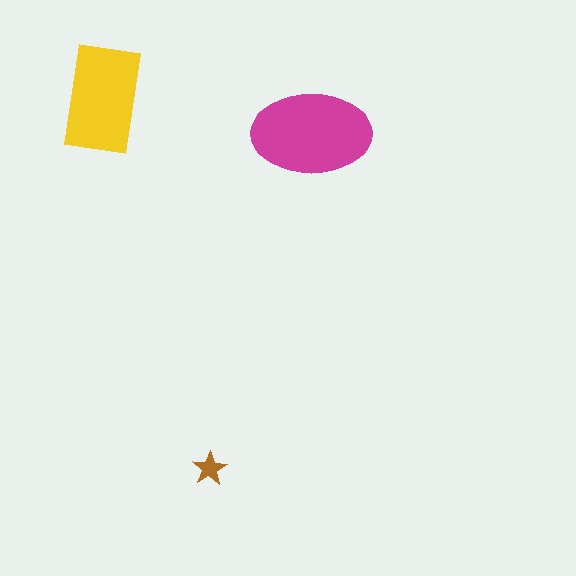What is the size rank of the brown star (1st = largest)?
3rd.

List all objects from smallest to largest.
The brown star, the yellow rectangle, the magenta ellipse.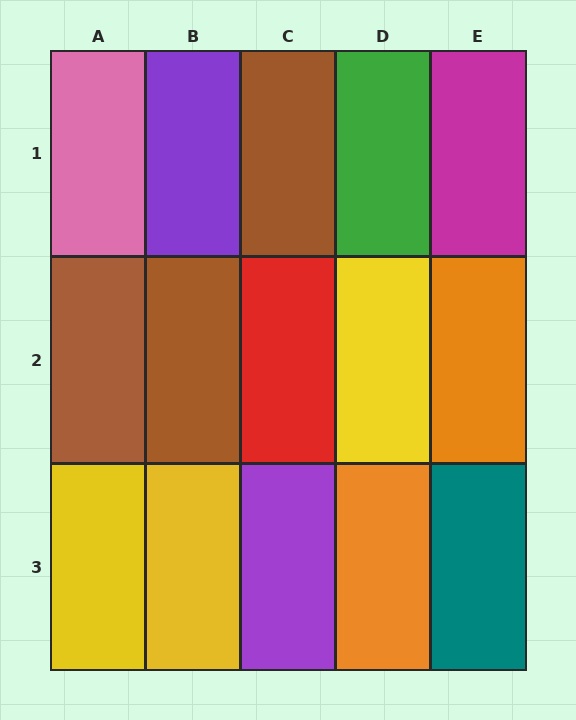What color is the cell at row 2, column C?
Red.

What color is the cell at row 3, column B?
Yellow.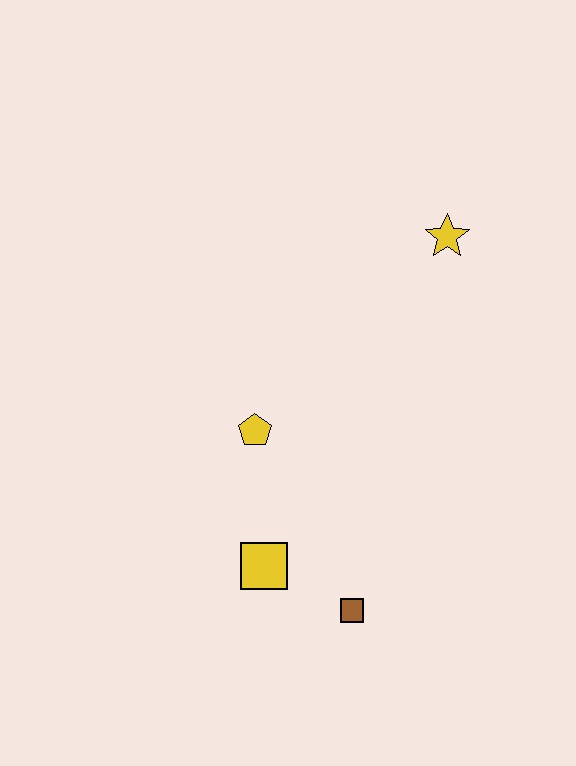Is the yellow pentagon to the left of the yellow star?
Yes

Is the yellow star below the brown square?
No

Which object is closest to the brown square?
The yellow square is closest to the brown square.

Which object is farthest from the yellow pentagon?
The yellow star is farthest from the yellow pentagon.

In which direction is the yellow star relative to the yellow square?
The yellow star is above the yellow square.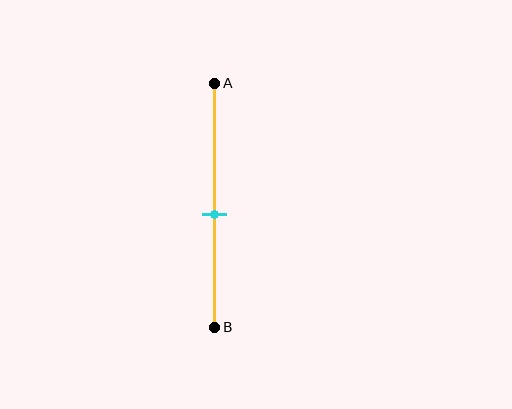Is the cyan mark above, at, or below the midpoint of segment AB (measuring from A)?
The cyan mark is below the midpoint of segment AB.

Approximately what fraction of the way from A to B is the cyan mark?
The cyan mark is approximately 55% of the way from A to B.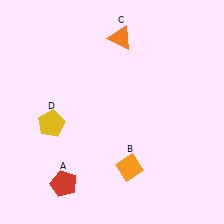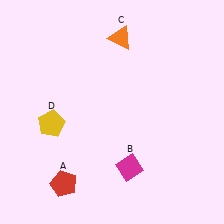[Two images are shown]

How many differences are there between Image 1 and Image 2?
There is 1 difference between the two images.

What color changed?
The diamond (B) changed from orange in Image 1 to magenta in Image 2.